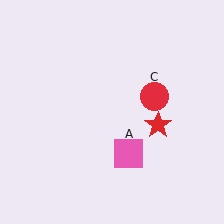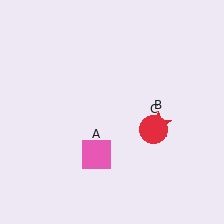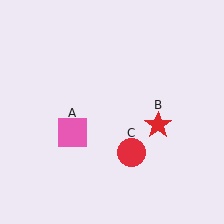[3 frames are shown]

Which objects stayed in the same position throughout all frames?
Red star (object B) remained stationary.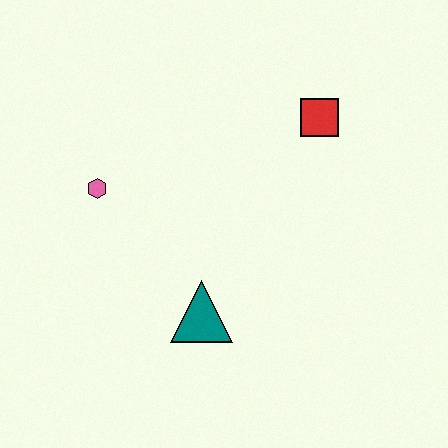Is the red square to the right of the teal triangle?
Yes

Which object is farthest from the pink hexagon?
The red square is farthest from the pink hexagon.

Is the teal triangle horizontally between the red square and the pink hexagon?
Yes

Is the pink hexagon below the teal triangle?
No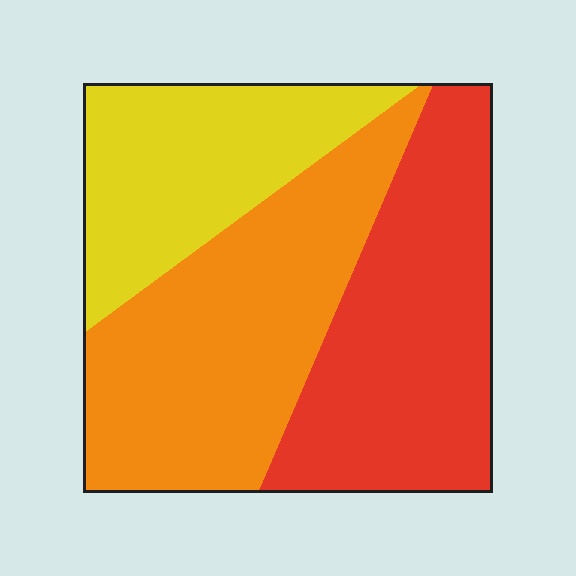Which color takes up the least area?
Yellow, at roughly 25%.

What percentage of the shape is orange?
Orange covers 39% of the shape.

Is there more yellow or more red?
Red.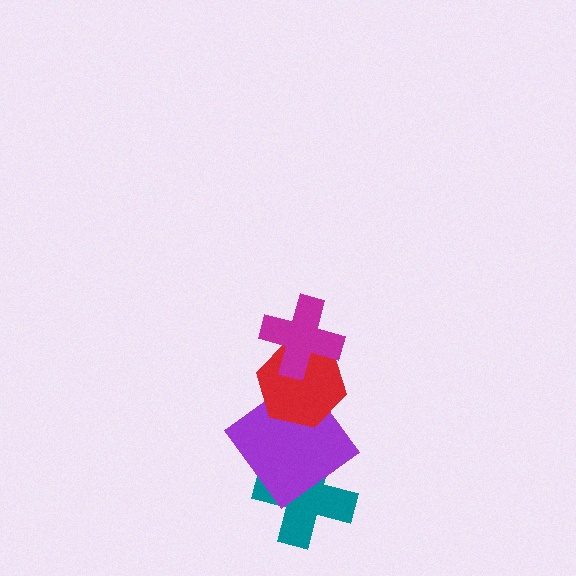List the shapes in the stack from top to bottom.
From top to bottom: the magenta cross, the red hexagon, the purple diamond, the teal cross.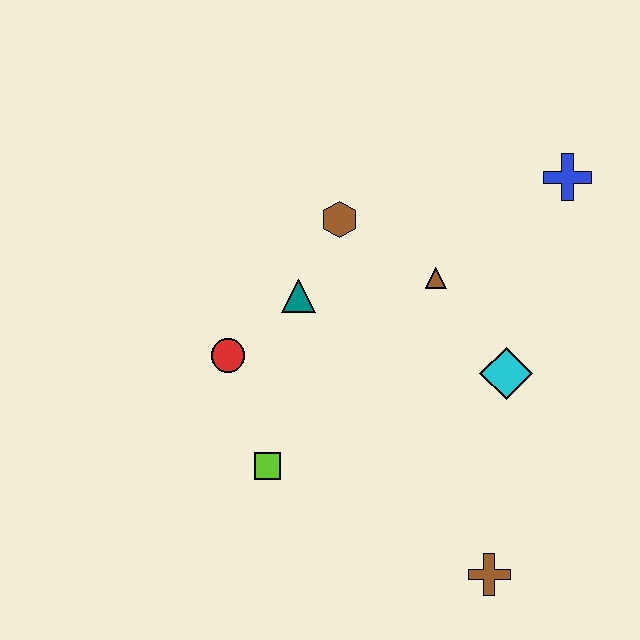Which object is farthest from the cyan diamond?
The red circle is farthest from the cyan diamond.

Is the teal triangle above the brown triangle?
No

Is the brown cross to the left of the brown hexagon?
No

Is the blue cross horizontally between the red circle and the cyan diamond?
No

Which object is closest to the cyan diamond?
The brown triangle is closest to the cyan diamond.